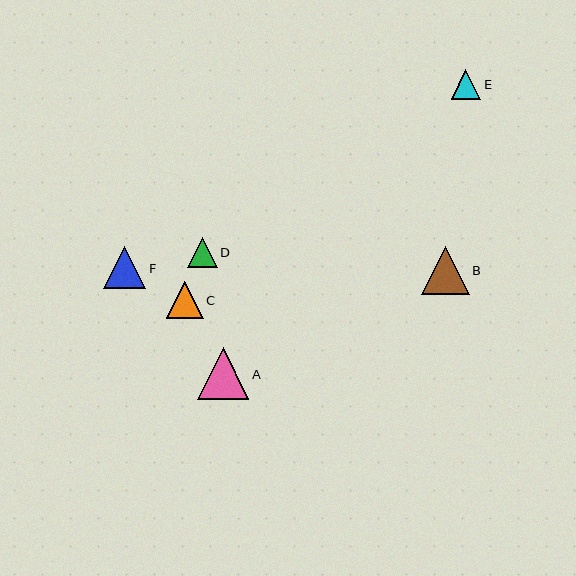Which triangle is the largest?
Triangle A is the largest with a size of approximately 51 pixels.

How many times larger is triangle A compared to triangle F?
Triangle A is approximately 1.2 times the size of triangle F.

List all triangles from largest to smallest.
From largest to smallest: A, B, F, C, D, E.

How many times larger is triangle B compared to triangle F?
Triangle B is approximately 1.1 times the size of triangle F.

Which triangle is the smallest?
Triangle E is the smallest with a size of approximately 30 pixels.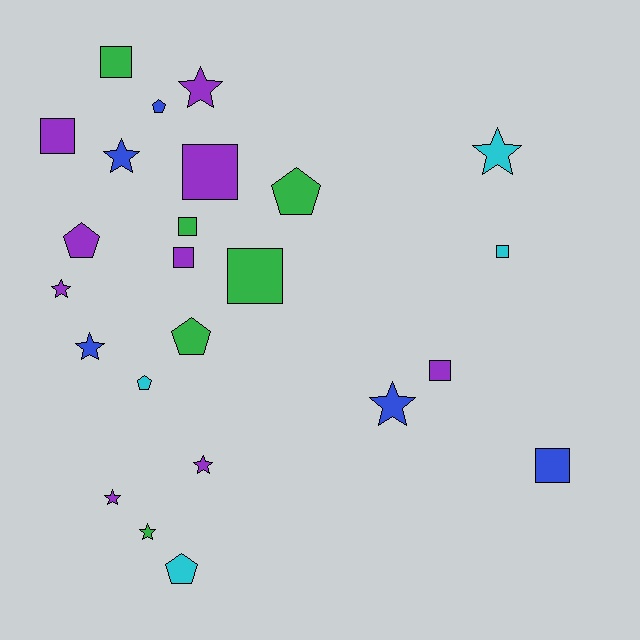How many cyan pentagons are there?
There are 2 cyan pentagons.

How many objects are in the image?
There are 24 objects.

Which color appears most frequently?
Purple, with 9 objects.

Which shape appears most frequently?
Square, with 9 objects.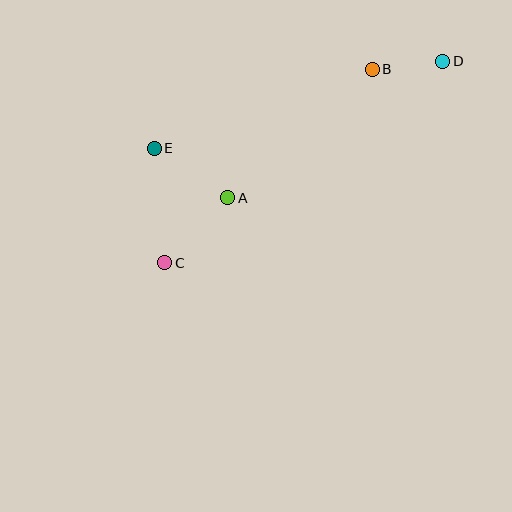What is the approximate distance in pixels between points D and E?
The distance between D and E is approximately 301 pixels.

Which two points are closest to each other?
Points B and D are closest to each other.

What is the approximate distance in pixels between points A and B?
The distance between A and B is approximately 193 pixels.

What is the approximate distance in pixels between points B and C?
The distance between B and C is approximately 284 pixels.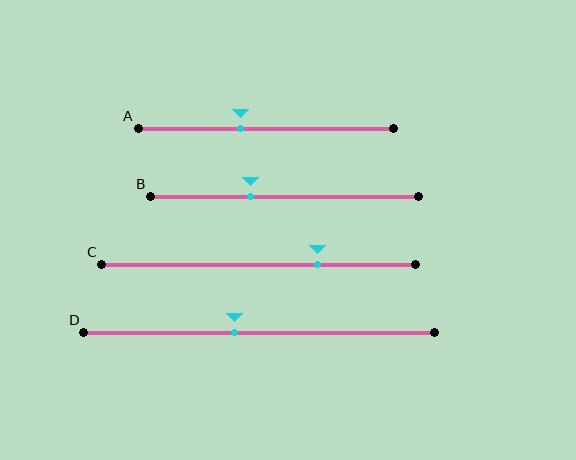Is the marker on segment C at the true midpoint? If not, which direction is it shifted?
No, the marker on segment C is shifted to the right by about 19% of the segment length.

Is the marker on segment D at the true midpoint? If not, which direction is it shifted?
No, the marker on segment D is shifted to the left by about 7% of the segment length.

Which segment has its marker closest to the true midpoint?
Segment D has its marker closest to the true midpoint.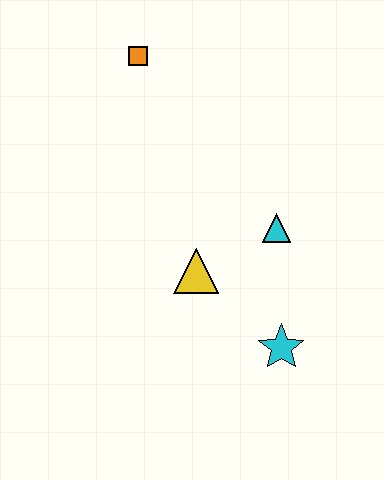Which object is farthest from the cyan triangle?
The orange square is farthest from the cyan triangle.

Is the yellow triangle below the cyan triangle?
Yes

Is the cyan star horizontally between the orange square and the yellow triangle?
No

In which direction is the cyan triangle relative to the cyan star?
The cyan triangle is above the cyan star.